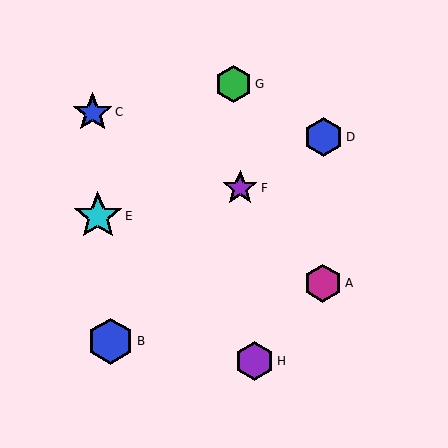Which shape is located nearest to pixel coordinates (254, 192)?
The purple star (labeled F) at (240, 188) is nearest to that location.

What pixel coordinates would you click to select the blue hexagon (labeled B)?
Click at (111, 341) to select the blue hexagon B.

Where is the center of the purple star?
The center of the purple star is at (240, 188).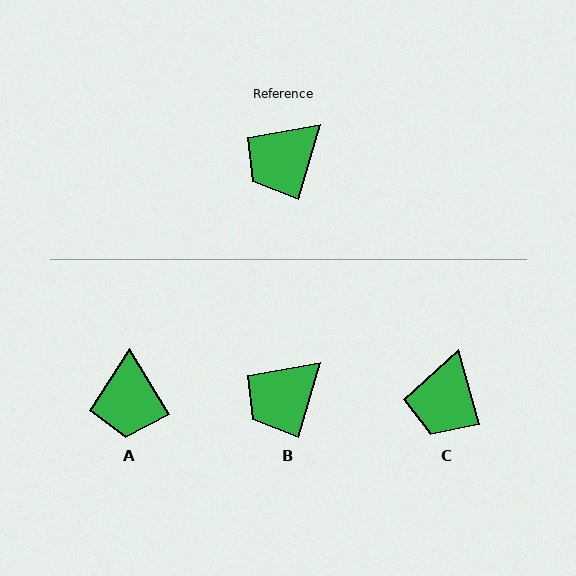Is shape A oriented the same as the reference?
No, it is off by about 48 degrees.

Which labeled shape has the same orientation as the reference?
B.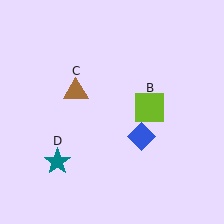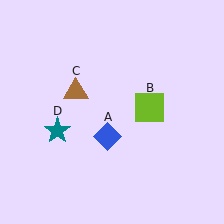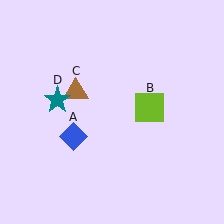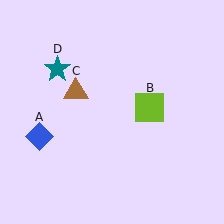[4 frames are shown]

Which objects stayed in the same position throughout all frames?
Lime square (object B) and brown triangle (object C) remained stationary.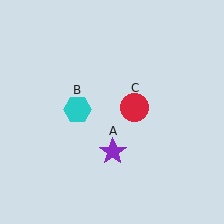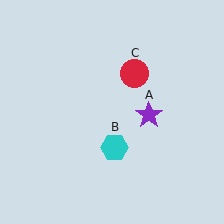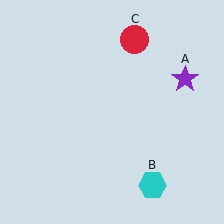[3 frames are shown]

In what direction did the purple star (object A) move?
The purple star (object A) moved up and to the right.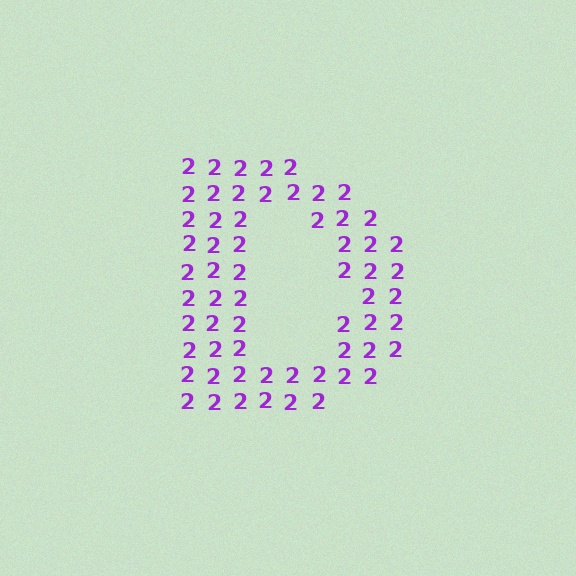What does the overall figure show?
The overall figure shows the letter D.